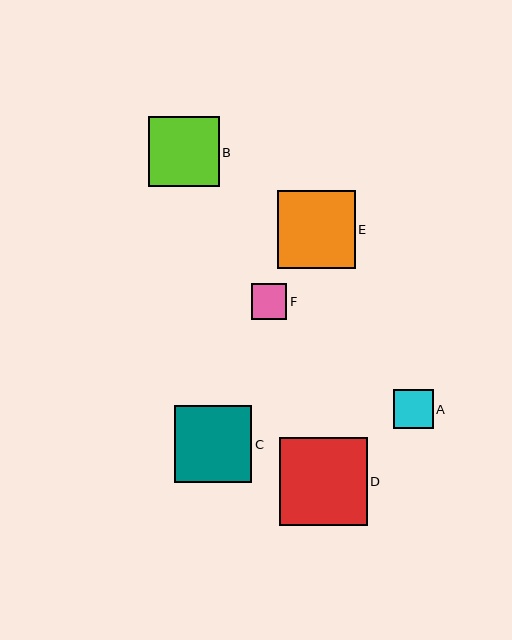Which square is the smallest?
Square F is the smallest with a size of approximately 36 pixels.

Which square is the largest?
Square D is the largest with a size of approximately 88 pixels.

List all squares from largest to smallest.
From largest to smallest: D, E, C, B, A, F.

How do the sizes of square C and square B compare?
Square C and square B are approximately the same size.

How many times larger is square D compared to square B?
Square D is approximately 1.2 times the size of square B.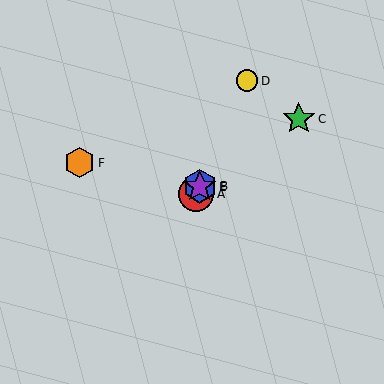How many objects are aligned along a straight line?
4 objects (A, B, D, E) are aligned along a straight line.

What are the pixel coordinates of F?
Object F is at (80, 163).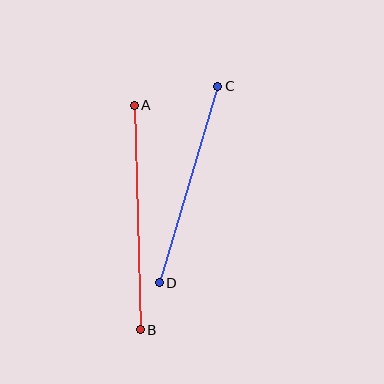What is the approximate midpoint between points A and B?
The midpoint is at approximately (137, 217) pixels.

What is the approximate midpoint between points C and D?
The midpoint is at approximately (188, 185) pixels.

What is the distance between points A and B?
The distance is approximately 225 pixels.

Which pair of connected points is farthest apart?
Points A and B are farthest apart.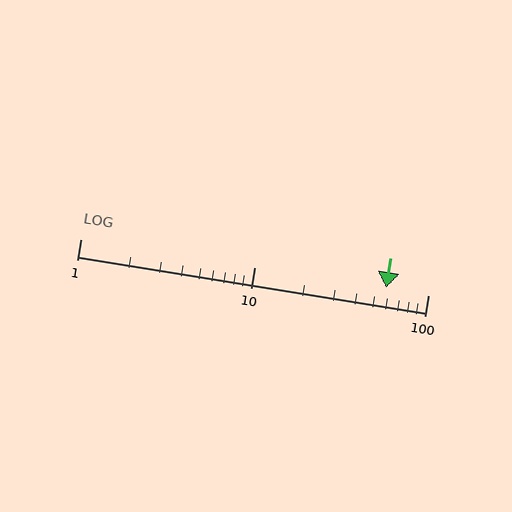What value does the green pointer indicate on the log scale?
The pointer indicates approximately 57.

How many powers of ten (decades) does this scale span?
The scale spans 2 decades, from 1 to 100.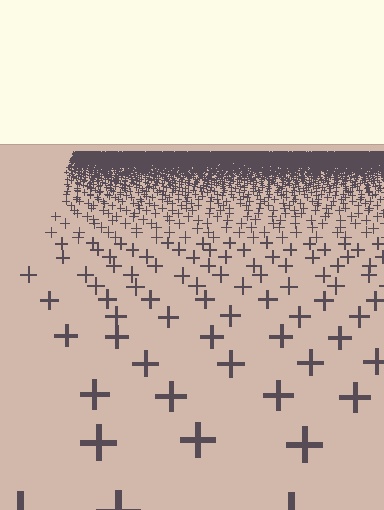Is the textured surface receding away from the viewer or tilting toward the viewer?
The surface is receding away from the viewer. Texture elements get smaller and denser toward the top.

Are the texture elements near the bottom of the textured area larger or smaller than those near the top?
Larger. Near the bottom, elements are closer to the viewer and appear at a bigger on-screen size.